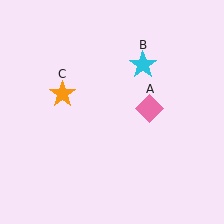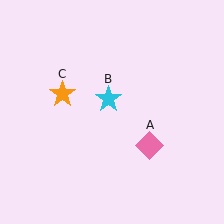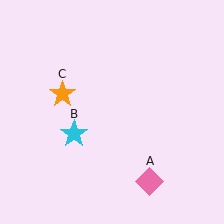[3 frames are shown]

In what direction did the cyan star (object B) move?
The cyan star (object B) moved down and to the left.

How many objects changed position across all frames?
2 objects changed position: pink diamond (object A), cyan star (object B).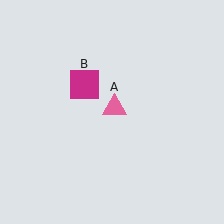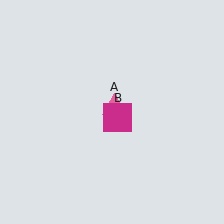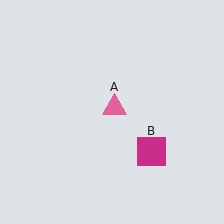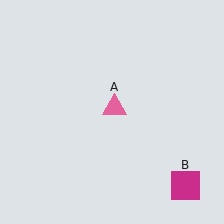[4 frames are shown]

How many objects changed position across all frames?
1 object changed position: magenta square (object B).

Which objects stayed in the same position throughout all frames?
Pink triangle (object A) remained stationary.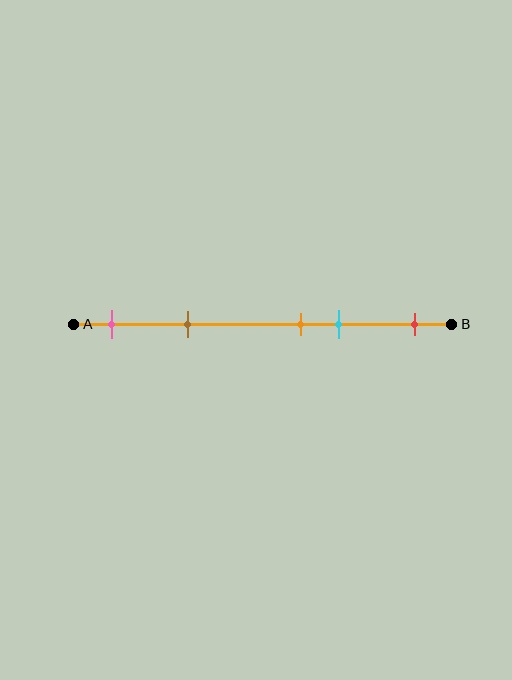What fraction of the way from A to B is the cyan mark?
The cyan mark is approximately 70% (0.7) of the way from A to B.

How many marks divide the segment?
There are 5 marks dividing the segment.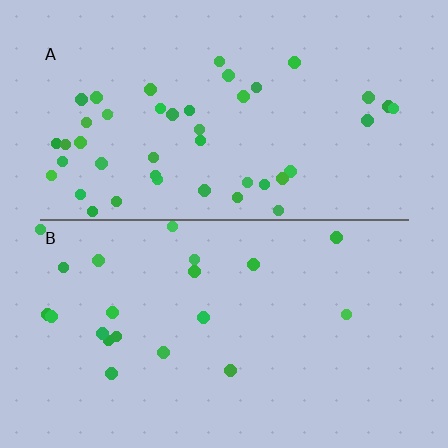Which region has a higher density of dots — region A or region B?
A (the top).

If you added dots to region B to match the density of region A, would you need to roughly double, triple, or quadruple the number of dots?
Approximately double.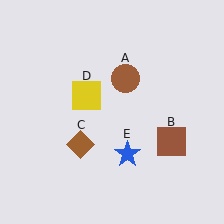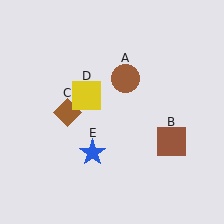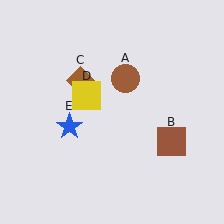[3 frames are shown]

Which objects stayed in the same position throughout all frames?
Brown circle (object A) and brown square (object B) and yellow square (object D) remained stationary.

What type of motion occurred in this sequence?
The brown diamond (object C), blue star (object E) rotated clockwise around the center of the scene.